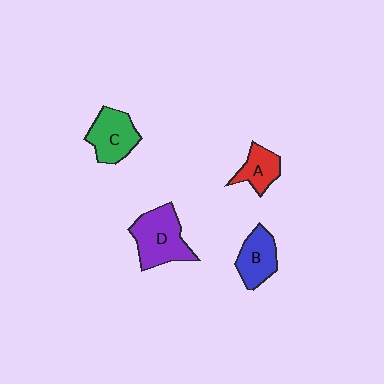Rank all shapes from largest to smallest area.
From largest to smallest: D (purple), C (green), B (blue), A (red).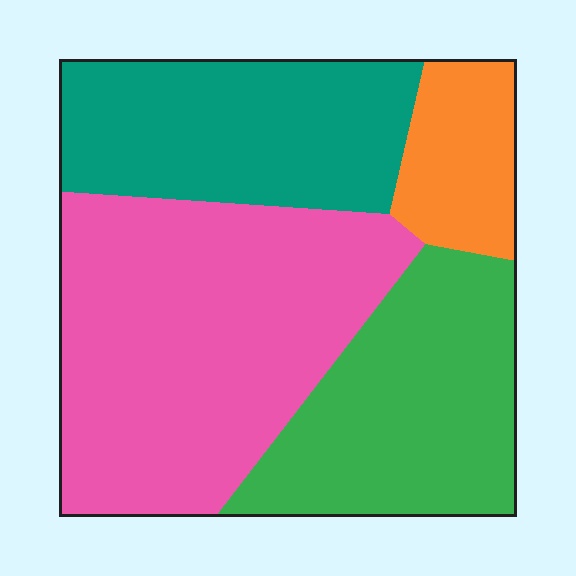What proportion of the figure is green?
Green covers roughly 25% of the figure.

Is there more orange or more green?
Green.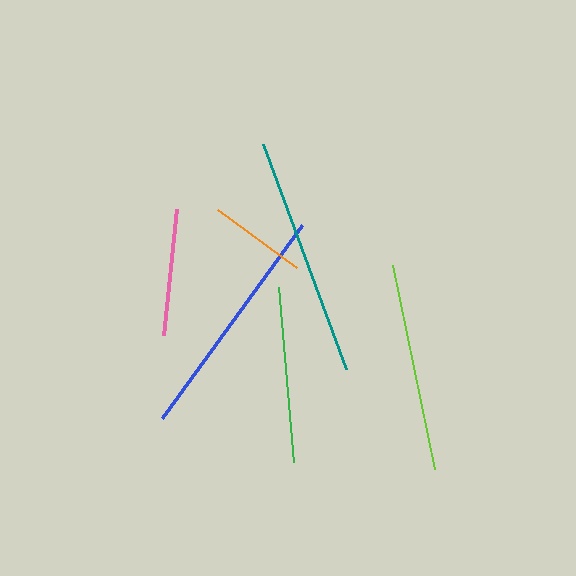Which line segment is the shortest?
The orange line is the shortest at approximately 98 pixels.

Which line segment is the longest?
The teal line is the longest at approximately 239 pixels.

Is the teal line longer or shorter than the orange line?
The teal line is longer than the orange line.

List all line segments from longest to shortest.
From longest to shortest: teal, blue, lime, green, pink, orange.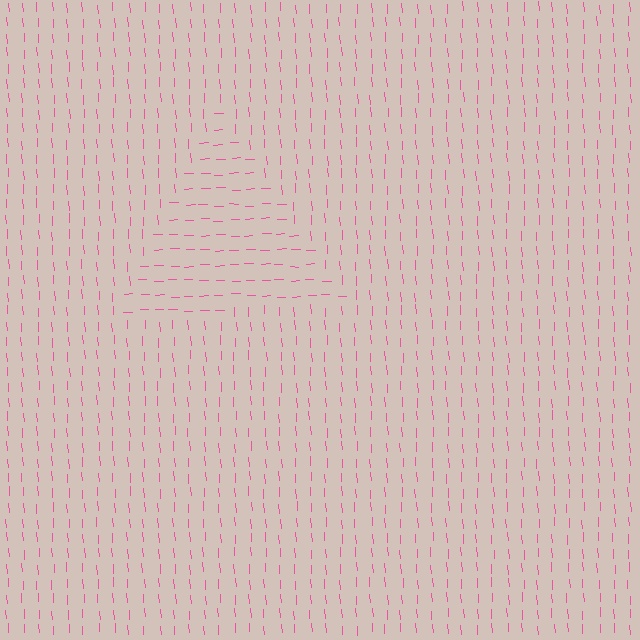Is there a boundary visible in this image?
Yes, there is a texture boundary formed by a change in line orientation.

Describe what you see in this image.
The image is filled with small pink line segments. A triangle region in the image has lines oriented differently from the surrounding lines, creating a visible texture boundary.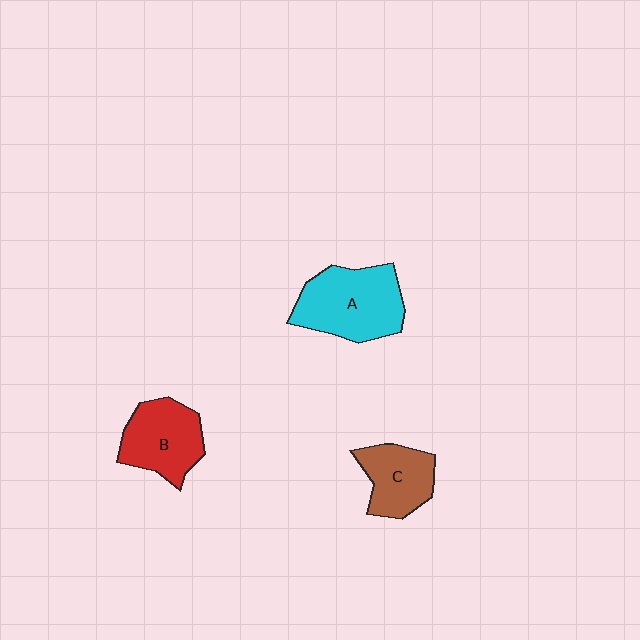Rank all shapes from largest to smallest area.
From largest to smallest: A (cyan), B (red), C (brown).